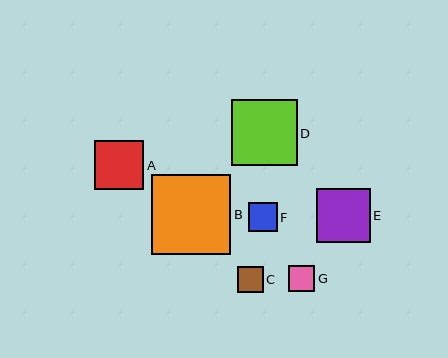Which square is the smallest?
Square G is the smallest with a size of approximately 26 pixels.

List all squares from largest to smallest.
From largest to smallest: B, D, E, A, F, C, G.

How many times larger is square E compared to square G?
Square E is approximately 2.1 times the size of square G.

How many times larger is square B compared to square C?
Square B is approximately 3.1 times the size of square C.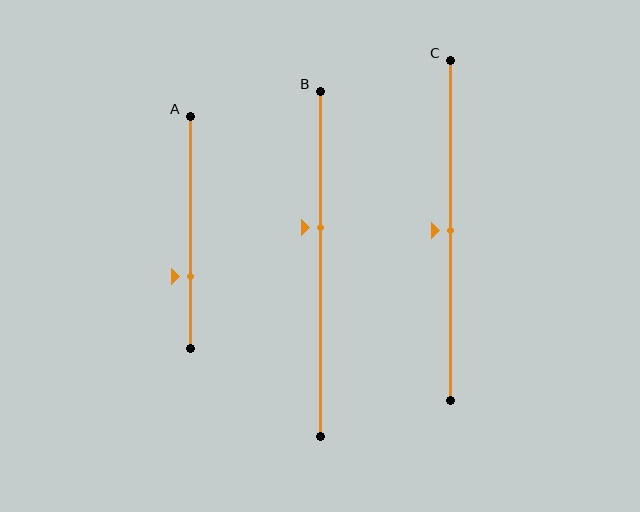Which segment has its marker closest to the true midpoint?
Segment C has its marker closest to the true midpoint.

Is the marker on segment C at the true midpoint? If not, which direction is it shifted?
Yes, the marker on segment C is at the true midpoint.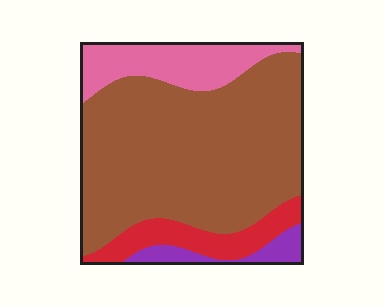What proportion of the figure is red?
Red covers 11% of the figure.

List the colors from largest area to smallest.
From largest to smallest: brown, pink, red, purple.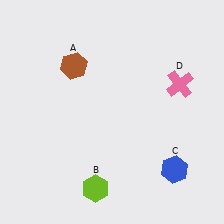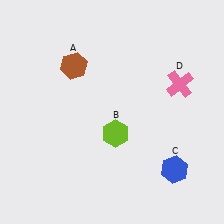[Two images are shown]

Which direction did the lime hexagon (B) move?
The lime hexagon (B) moved up.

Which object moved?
The lime hexagon (B) moved up.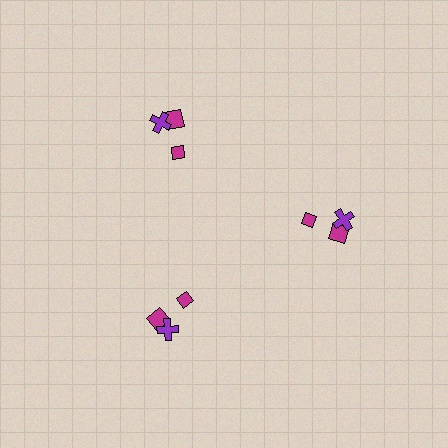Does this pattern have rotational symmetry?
Yes, this pattern has 3-fold rotational symmetry. It looks the same after rotating 120 degrees around the center.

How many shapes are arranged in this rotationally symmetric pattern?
There are 9 shapes, arranged in 3 groups of 3.